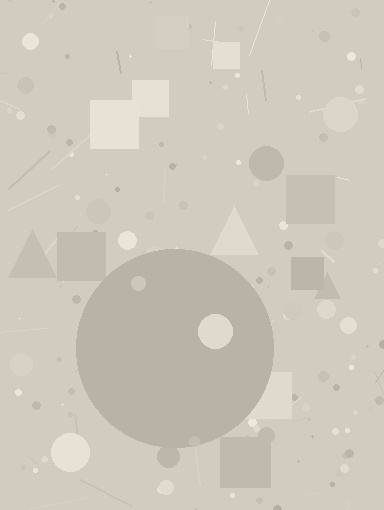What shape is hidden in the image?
A circle is hidden in the image.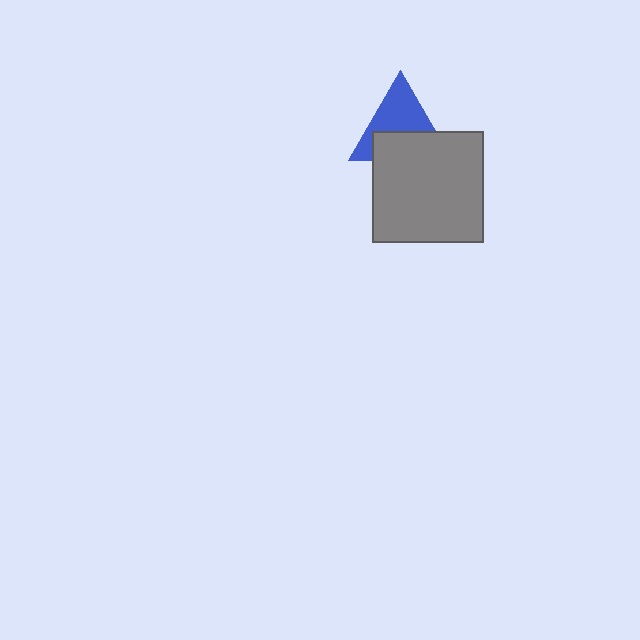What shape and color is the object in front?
The object in front is a gray square.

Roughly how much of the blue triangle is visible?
About half of it is visible (roughly 55%).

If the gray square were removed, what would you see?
You would see the complete blue triangle.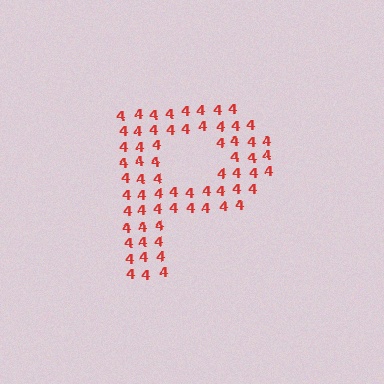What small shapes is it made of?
It is made of small digit 4's.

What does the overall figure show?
The overall figure shows the letter P.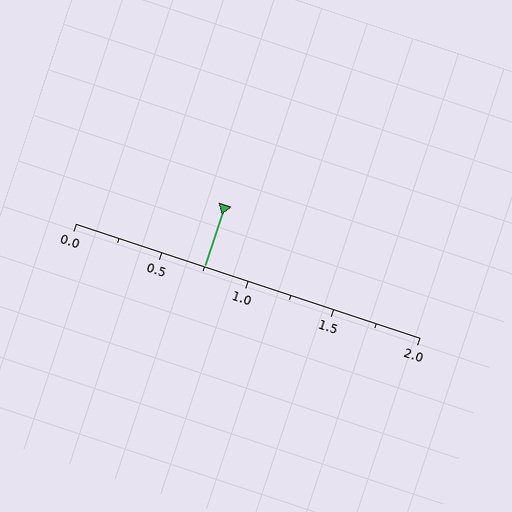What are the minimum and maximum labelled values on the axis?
The axis runs from 0.0 to 2.0.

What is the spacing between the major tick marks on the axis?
The major ticks are spaced 0.5 apart.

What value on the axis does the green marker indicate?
The marker indicates approximately 0.75.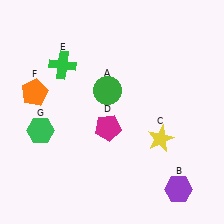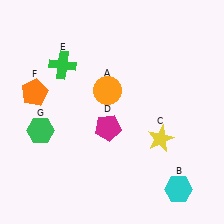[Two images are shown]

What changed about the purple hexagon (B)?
In Image 1, B is purple. In Image 2, it changed to cyan.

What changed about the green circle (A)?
In Image 1, A is green. In Image 2, it changed to orange.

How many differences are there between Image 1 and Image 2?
There are 2 differences between the two images.